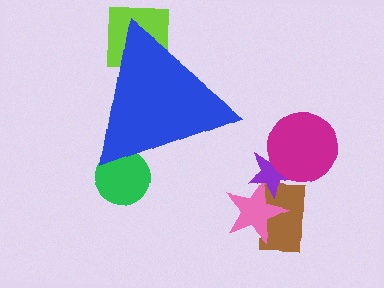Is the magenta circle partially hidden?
No, the magenta circle is fully visible.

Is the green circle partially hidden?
Yes, the green circle is partially hidden behind the blue triangle.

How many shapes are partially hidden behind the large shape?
2 shapes are partially hidden.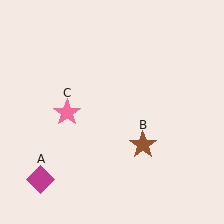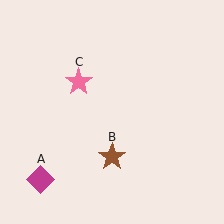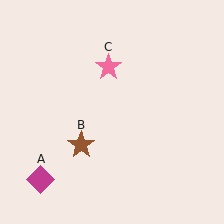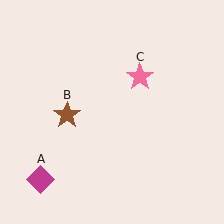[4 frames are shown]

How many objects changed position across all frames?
2 objects changed position: brown star (object B), pink star (object C).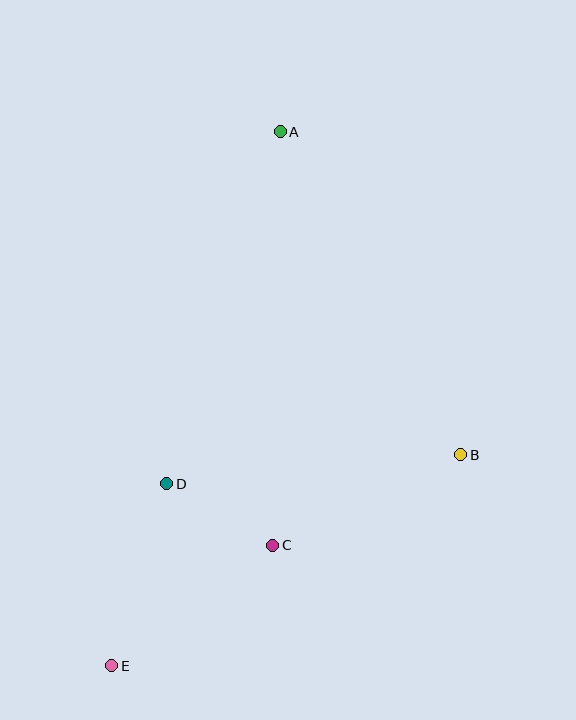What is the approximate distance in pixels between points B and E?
The distance between B and E is approximately 408 pixels.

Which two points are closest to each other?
Points C and D are closest to each other.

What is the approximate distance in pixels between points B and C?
The distance between B and C is approximately 208 pixels.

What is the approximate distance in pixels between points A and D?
The distance between A and D is approximately 370 pixels.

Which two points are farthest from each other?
Points A and E are farthest from each other.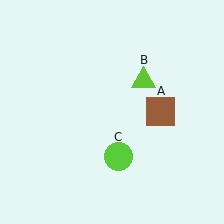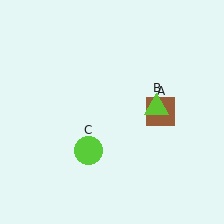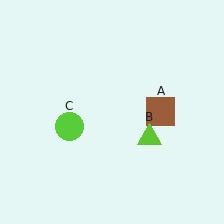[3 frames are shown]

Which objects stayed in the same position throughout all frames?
Brown square (object A) remained stationary.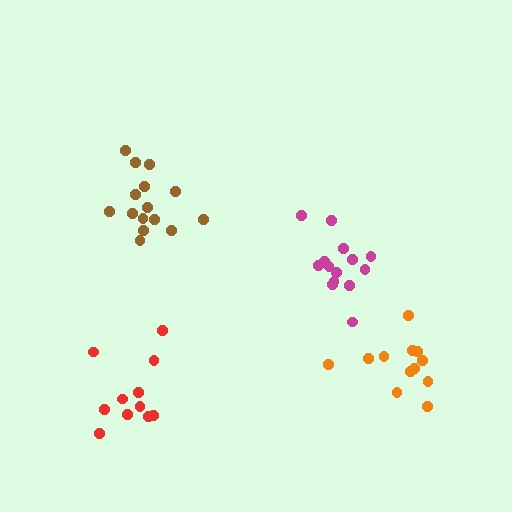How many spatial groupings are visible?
There are 4 spatial groupings.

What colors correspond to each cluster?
The clusters are colored: red, brown, magenta, orange.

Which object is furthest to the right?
The orange cluster is rightmost.